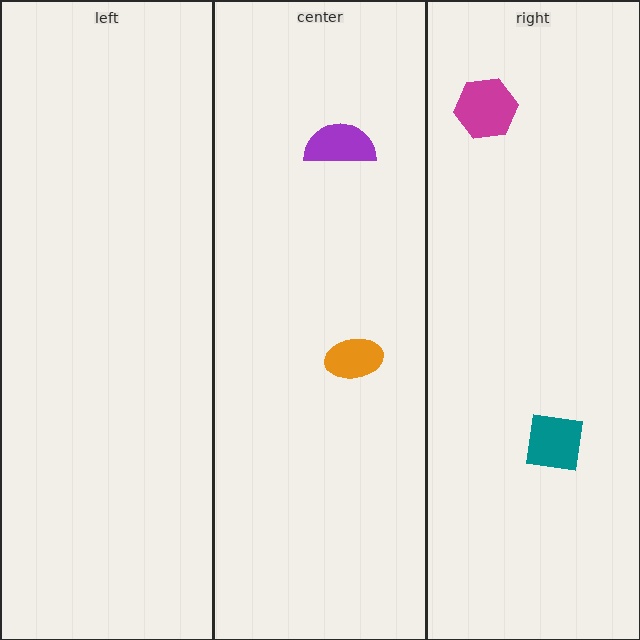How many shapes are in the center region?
2.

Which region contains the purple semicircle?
The center region.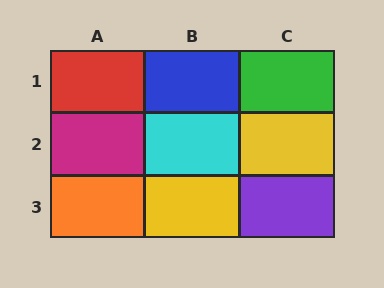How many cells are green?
1 cell is green.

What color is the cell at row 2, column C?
Yellow.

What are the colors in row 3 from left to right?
Orange, yellow, purple.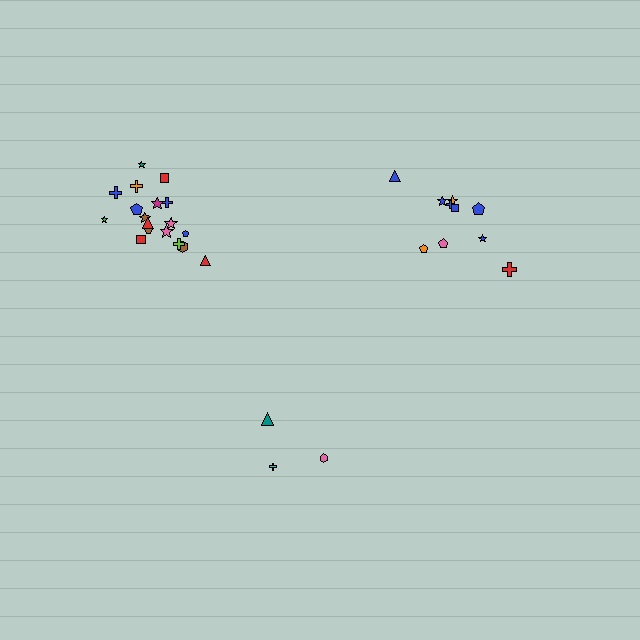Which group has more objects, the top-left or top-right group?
The top-left group.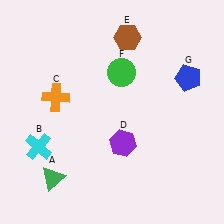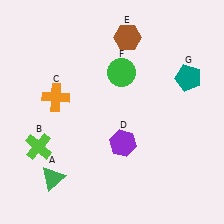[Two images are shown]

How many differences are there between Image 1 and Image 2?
There are 2 differences between the two images.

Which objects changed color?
B changed from cyan to lime. G changed from blue to teal.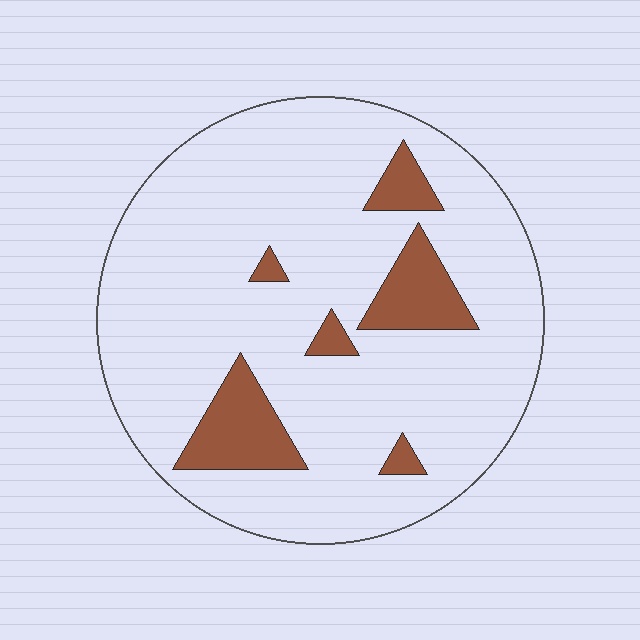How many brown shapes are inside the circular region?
6.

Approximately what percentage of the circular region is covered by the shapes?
Approximately 15%.